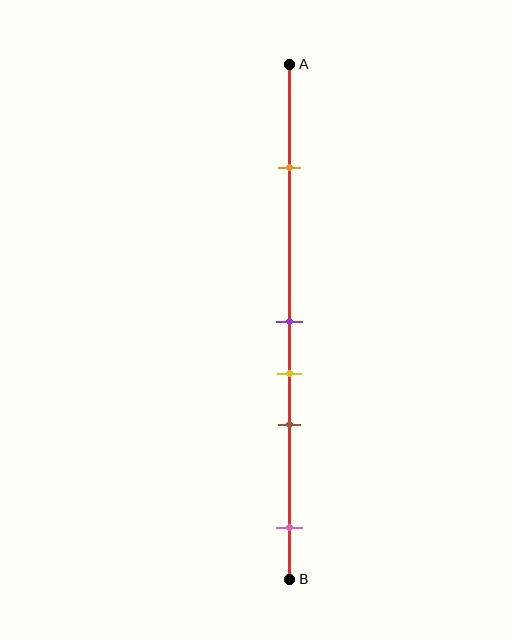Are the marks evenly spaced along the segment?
No, the marks are not evenly spaced.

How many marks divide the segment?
There are 5 marks dividing the segment.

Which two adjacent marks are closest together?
The purple and yellow marks are the closest adjacent pair.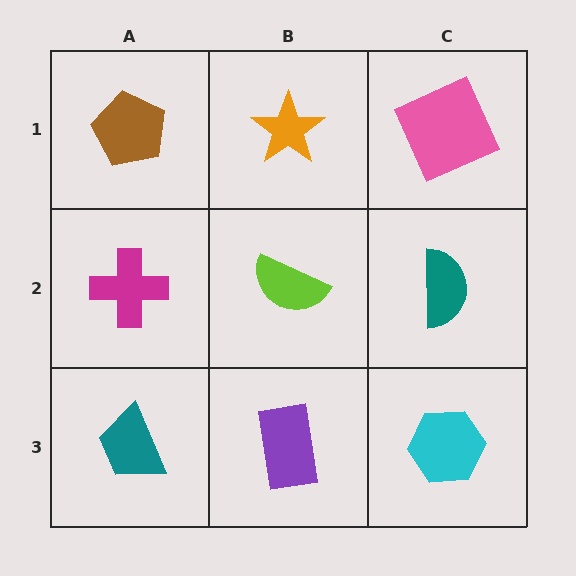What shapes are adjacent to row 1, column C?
A teal semicircle (row 2, column C), an orange star (row 1, column B).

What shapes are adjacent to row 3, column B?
A lime semicircle (row 2, column B), a teal trapezoid (row 3, column A), a cyan hexagon (row 3, column C).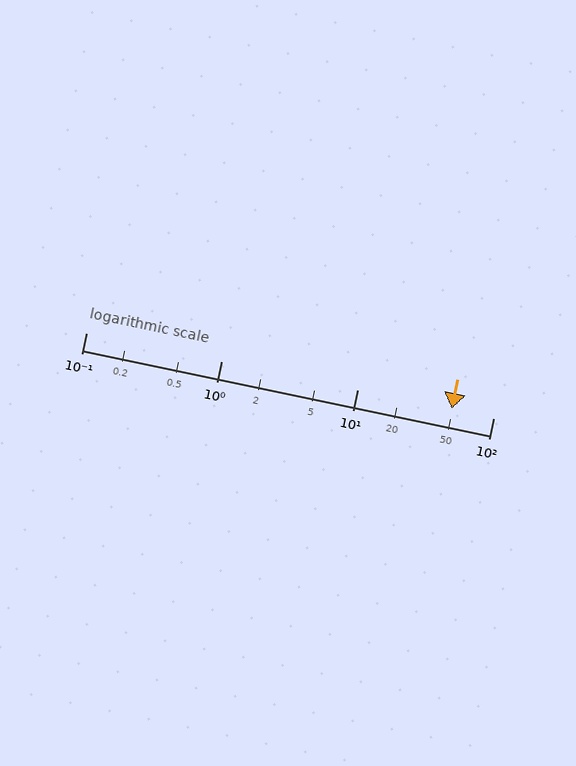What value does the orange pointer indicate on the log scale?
The pointer indicates approximately 49.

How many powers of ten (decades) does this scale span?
The scale spans 3 decades, from 0.1 to 100.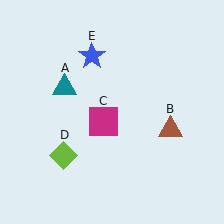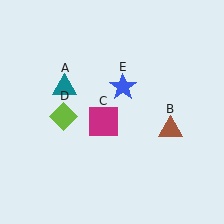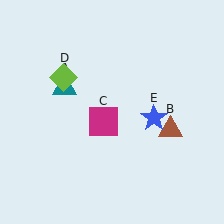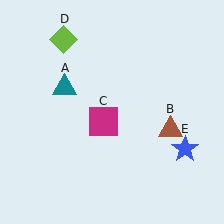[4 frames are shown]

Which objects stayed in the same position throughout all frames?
Teal triangle (object A) and brown triangle (object B) and magenta square (object C) remained stationary.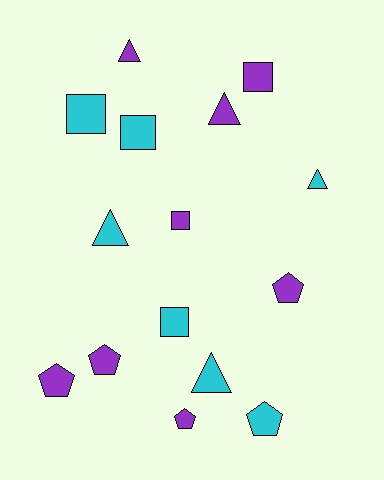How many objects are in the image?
There are 15 objects.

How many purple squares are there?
There are 2 purple squares.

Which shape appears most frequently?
Triangle, with 5 objects.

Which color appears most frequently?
Purple, with 8 objects.